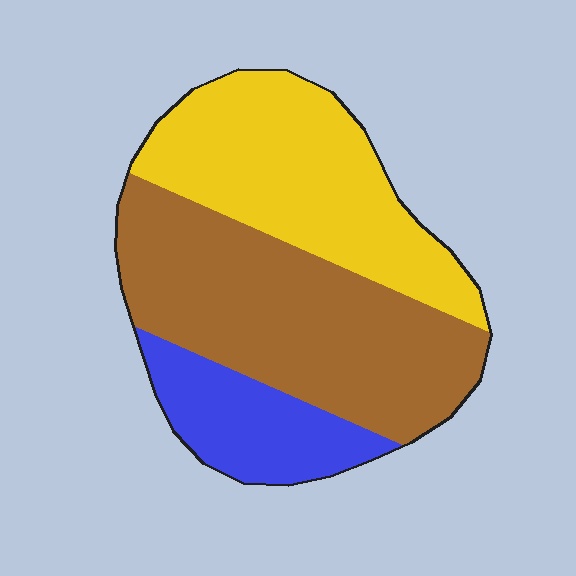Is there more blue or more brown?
Brown.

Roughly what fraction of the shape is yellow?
Yellow covers roughly 35% of the shape.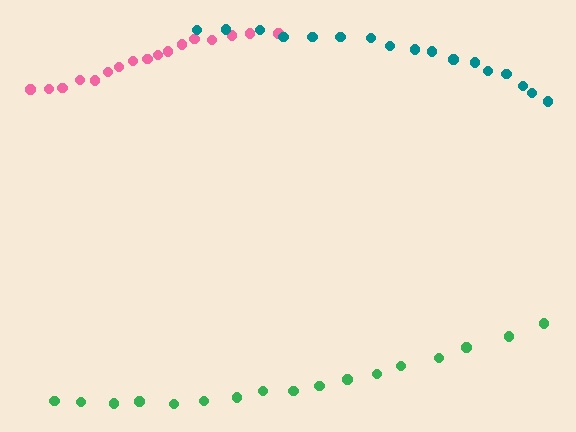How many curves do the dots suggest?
There are 3 distinct paths.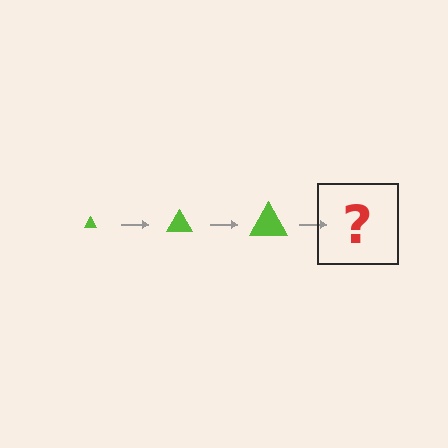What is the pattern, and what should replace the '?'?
The pattern is that the triangle gets progressively larger each step. The '?' should be a lime triangle, larger than the previous one.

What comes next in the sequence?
The next element should be a lime triangle, larger than the previous one.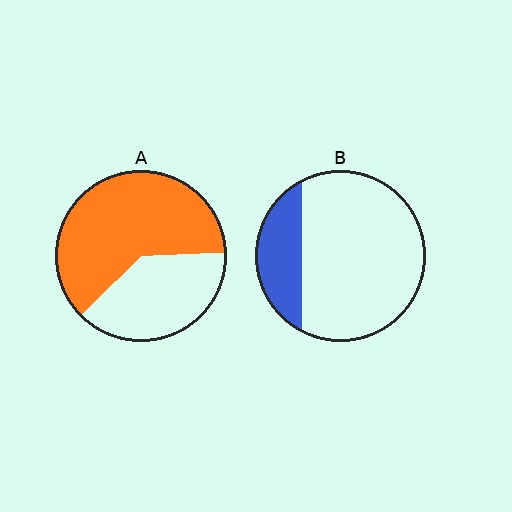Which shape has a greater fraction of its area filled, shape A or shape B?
Shape A.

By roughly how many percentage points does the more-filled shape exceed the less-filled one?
By roughly 40 percentage points (A over B).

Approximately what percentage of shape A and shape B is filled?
A is approximately 60% and B is approximately 20%.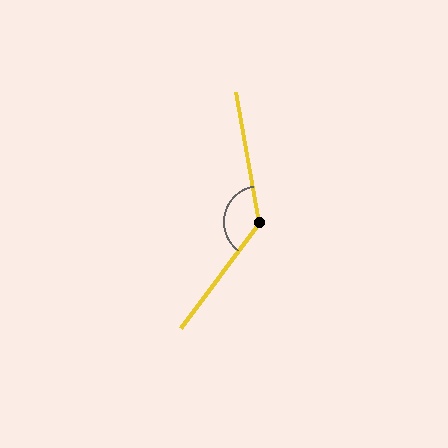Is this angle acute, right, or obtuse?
It is obtuse.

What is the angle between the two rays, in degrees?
Approximately 133 degrees.